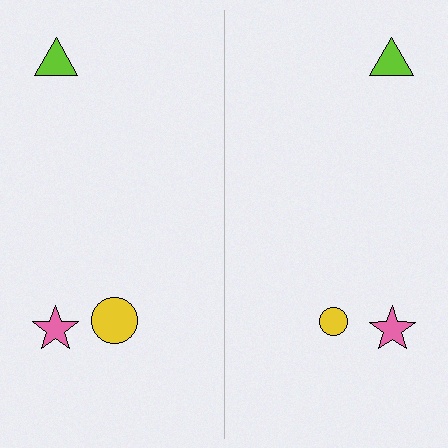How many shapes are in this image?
There are 6 shapes in this image.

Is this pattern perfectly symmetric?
No, the pattern is not perfectly symmetric. The yellow circle on the right side has a different size than its mirror counterpart.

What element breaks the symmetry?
The yellow circle on the right side has a different size than its mirror counterpart.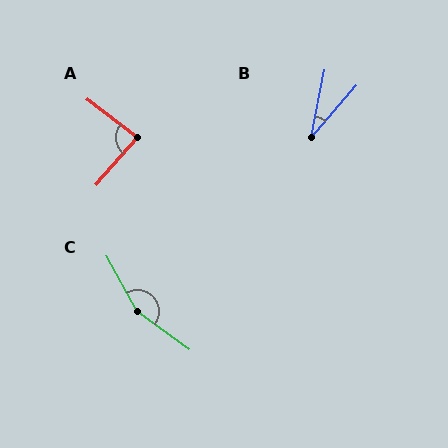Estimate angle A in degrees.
Approximately 86 degrees.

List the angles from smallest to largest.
B (29°), A (86°), C (155°).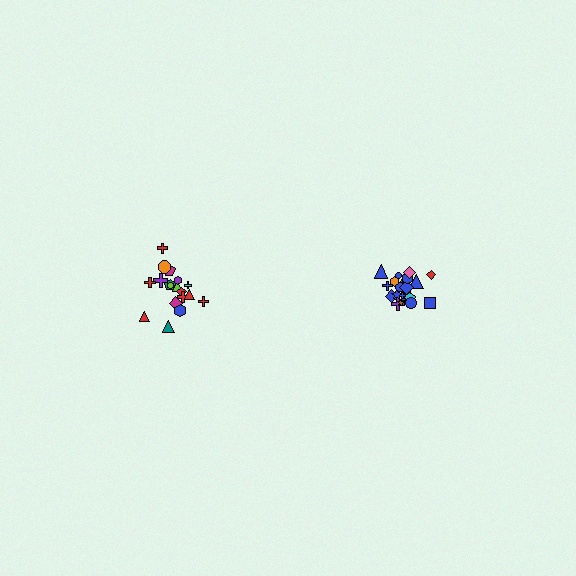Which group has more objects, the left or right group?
The right group.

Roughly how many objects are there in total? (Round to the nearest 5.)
Roughly 40 objects in total.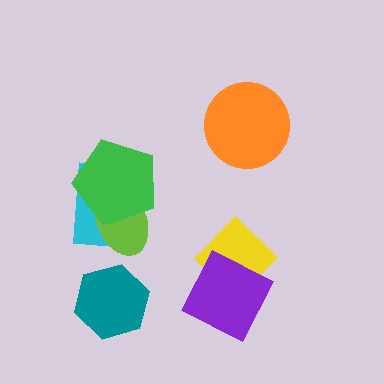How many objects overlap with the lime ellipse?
2 objects overlap with the lime ellipse.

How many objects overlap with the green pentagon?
2 objects overlap with the green pentagon.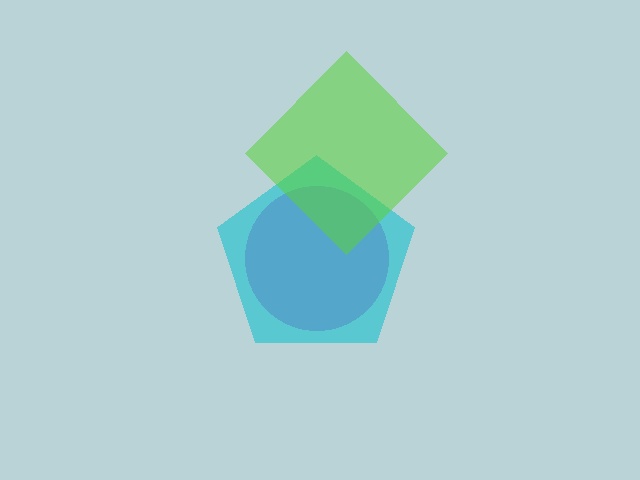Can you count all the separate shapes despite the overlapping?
Yes, there are 3 separate shapes.